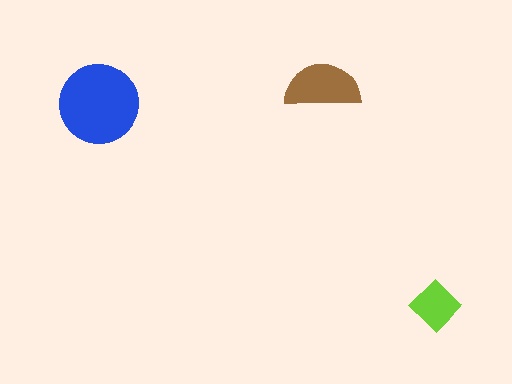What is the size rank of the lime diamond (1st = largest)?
3rd.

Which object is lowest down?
The lime diamond is bottommost.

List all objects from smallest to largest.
The lime diamond, the brown semicircle, the blue circle.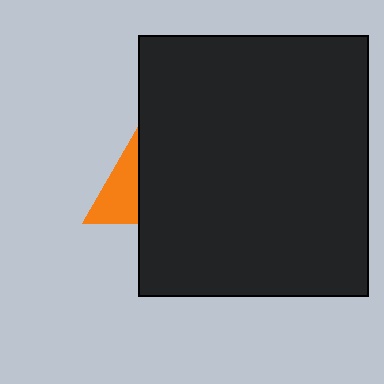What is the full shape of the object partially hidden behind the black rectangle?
The partially hidden object is an orange triangle.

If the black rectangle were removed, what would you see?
You would see the complete orange triangle.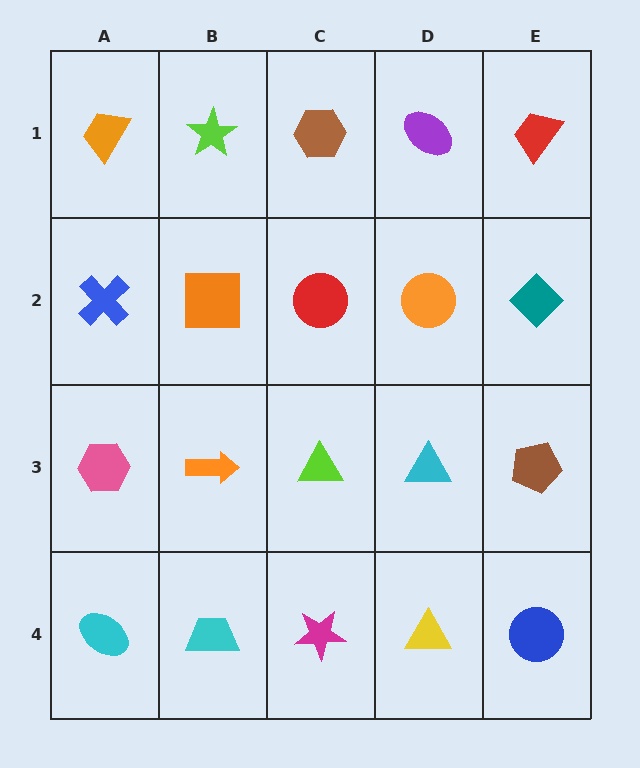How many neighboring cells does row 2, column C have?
4.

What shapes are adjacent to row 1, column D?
An orange circle (row 2, column D), a brown hexagon (row 1, column C), a red trapezoid (row 1, column E).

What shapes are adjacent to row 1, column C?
A red circle (row 2, column C), a lime star (row 1, column B), a purple ellipse (row 1, column D).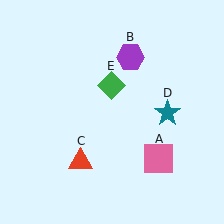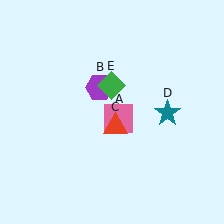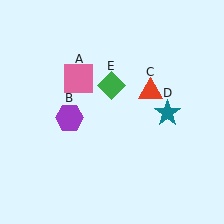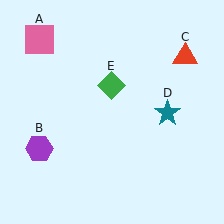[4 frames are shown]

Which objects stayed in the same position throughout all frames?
Teal star (object D) and green diamond (object E) remained stationary.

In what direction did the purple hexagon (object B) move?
The purple hexagon (object B) moved down and to the left.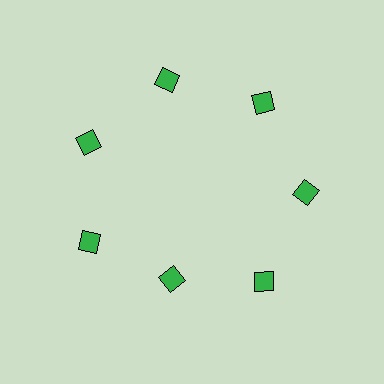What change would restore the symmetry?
The symmetry would be restored by moving it outward, back onto the ring so that all 7 squares sit at equal angles and equal distance from the center.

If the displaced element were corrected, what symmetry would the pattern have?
It would have 7-fold rotational symmetry — the pattern would map onto itself every 51 degrees.